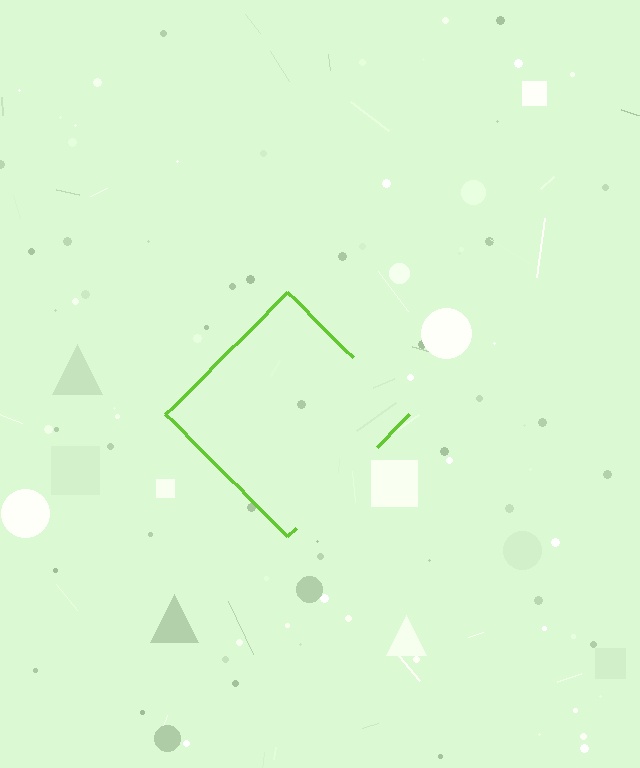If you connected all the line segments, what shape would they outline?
They would outline a diamond.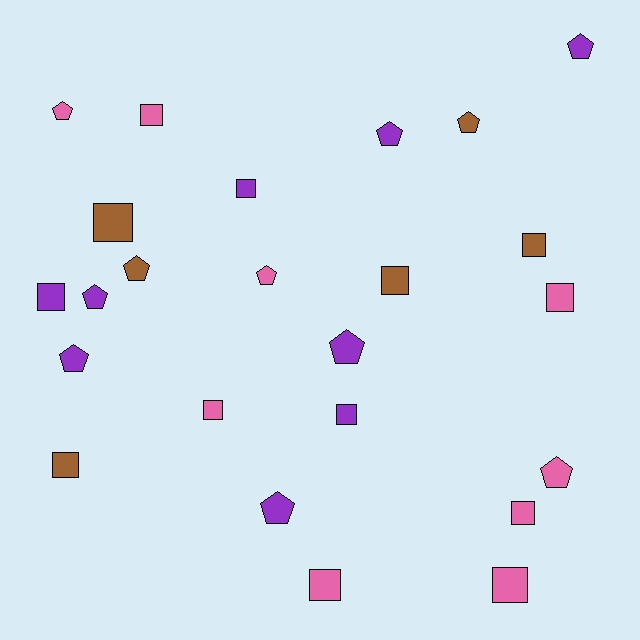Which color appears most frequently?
Pink, with 9 objects.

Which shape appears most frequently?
Square, with 13 objects.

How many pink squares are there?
There are 6 pink squares.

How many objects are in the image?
There are 24 objects.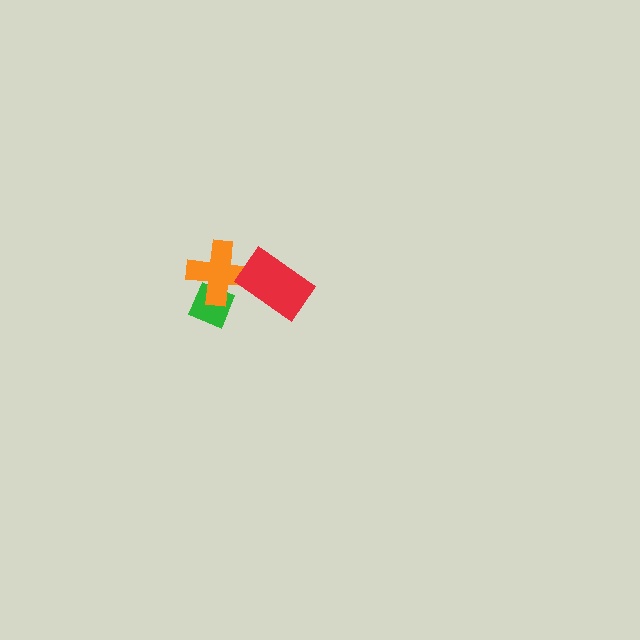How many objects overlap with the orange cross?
2 objects overlap with the orange cross.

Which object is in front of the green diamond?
The orange cross is in front of the green diamond.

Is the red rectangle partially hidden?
No, no other shape covers it.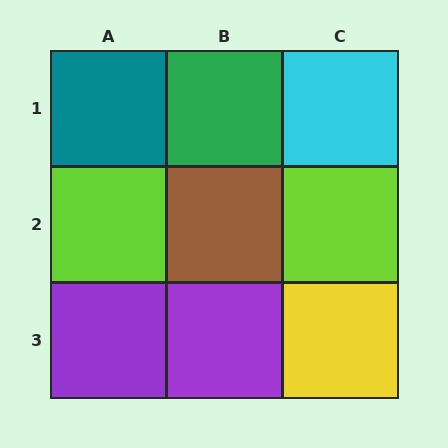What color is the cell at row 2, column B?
Brown.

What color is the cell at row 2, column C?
Lime.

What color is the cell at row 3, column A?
Purple.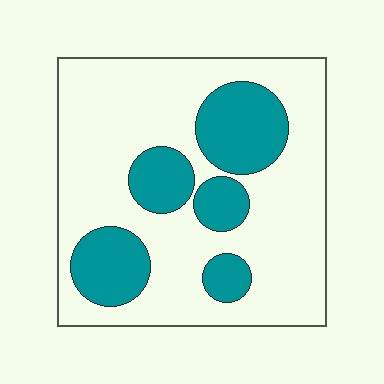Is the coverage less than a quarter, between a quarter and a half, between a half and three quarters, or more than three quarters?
Between a quarter and a half.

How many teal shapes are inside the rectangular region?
5.